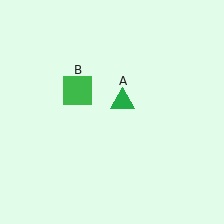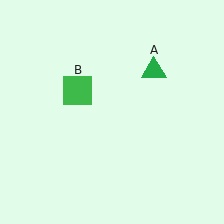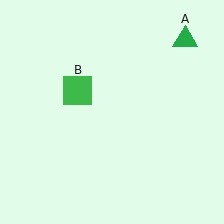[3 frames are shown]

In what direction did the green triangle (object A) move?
The green triangle (object A) moved up and to the right.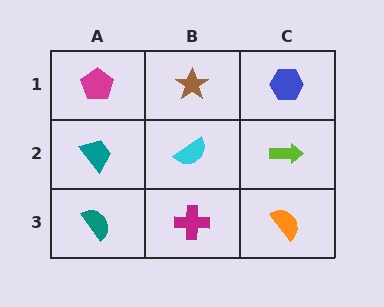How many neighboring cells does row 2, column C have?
3.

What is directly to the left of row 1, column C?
A brown star.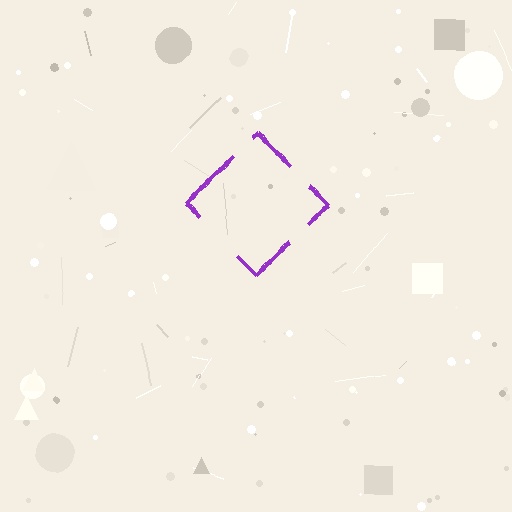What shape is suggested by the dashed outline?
The dashed outline suggests a diamond.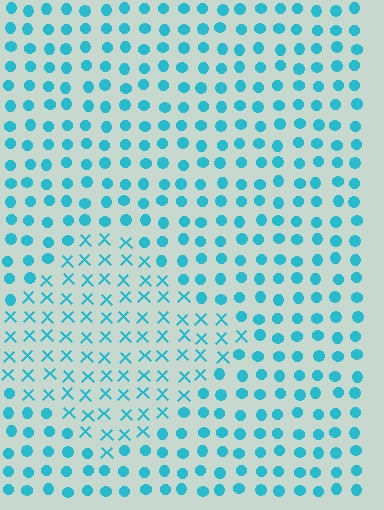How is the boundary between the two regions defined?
The boundary is defined by a change in element shape: X marks inside vs. circles outside. All elements share the same color and spacing.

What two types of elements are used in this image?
The image uses X marks inside the diamond region and circles outside it.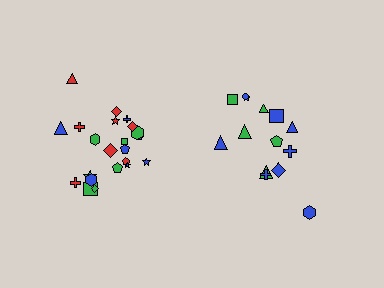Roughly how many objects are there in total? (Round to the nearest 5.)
Roughly 35 objects in total.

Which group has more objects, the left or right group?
The left group.